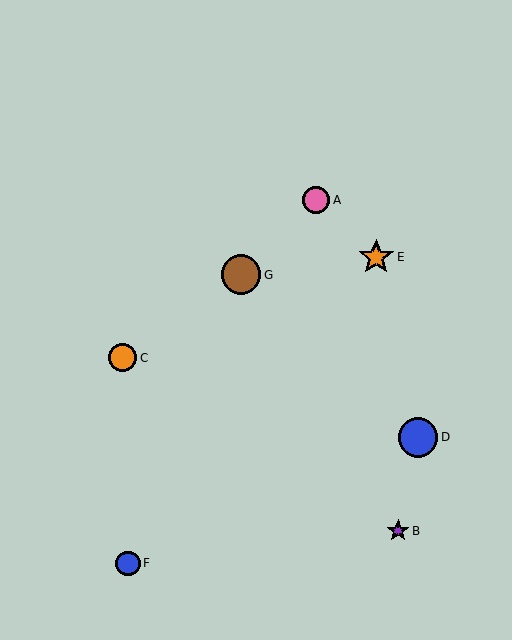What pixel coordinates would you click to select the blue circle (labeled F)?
Click at (128, 563) to select the blue circle F.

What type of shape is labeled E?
Shape E is an orange star.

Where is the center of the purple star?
The center of the purple star is at (398, 531).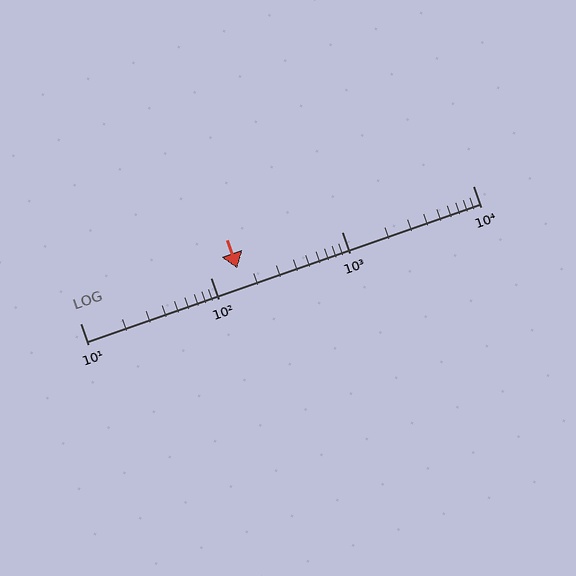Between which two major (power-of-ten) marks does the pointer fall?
The pointer is between 100 and 1000.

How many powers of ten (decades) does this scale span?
The scale spans 3 decades, from 10 to 10000.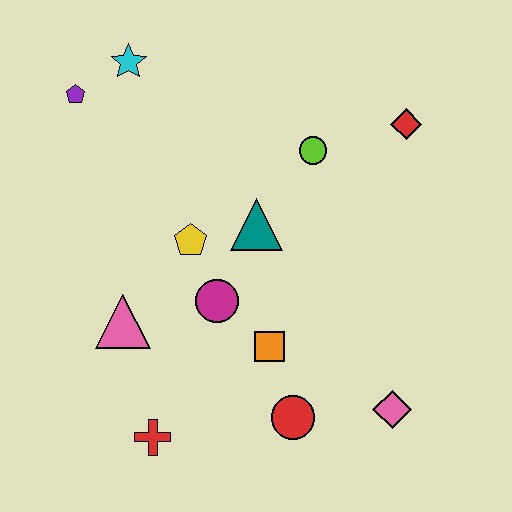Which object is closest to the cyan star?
The purple pentagon is closest to the cyan star.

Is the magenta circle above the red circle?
Yes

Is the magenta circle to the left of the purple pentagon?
No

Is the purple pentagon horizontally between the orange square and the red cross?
No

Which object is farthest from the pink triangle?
The red diamond is farthest from the pink triangle.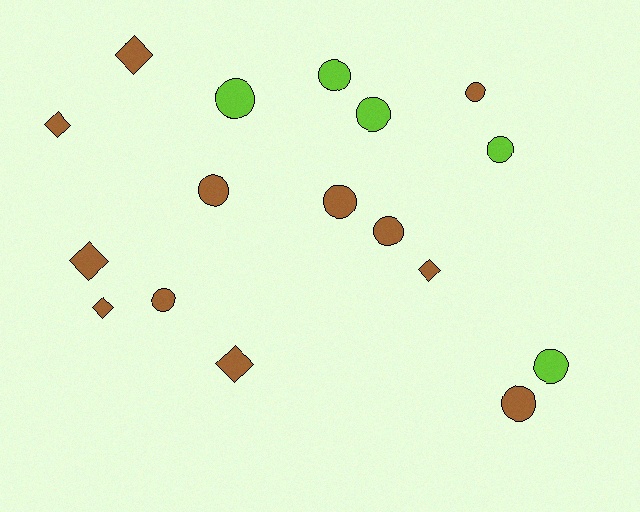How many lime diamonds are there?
There are no lime diamonds.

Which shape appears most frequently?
Circle, with 11 objects.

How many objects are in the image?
There are 17 objects.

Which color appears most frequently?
Brown, with 12 objects.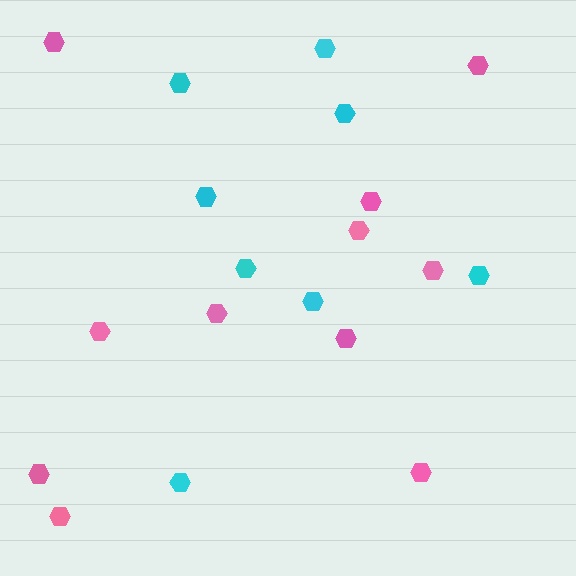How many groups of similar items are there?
There are 2 groups: one group of pink hexagons (11) and one group of cyan hexagons (8).